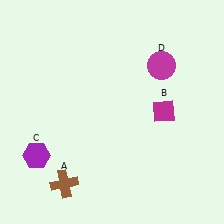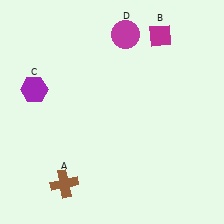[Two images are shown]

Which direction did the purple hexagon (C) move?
The purple hexagon (C) moved up.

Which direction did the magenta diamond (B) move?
The magenta diamond (B) moved up.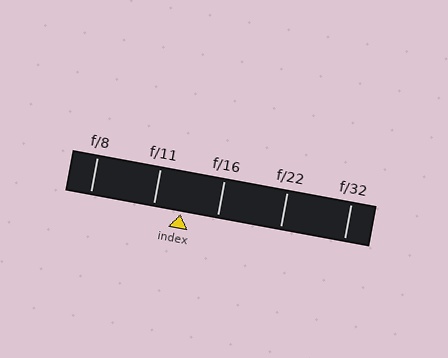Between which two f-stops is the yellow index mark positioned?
The index mark is between f/11 and f/16.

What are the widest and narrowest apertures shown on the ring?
The widest aperture shown is f/8 and the narrowest is f/32.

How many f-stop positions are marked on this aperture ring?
There are 5 f-stop positions marked.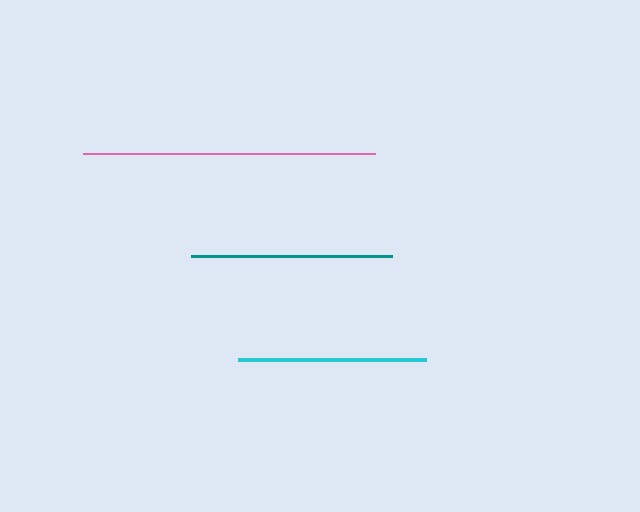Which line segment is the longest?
The pink line is the longest at approximately 292 pixels.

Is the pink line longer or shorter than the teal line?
The pink line is longer than the teal line.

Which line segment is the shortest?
The cyan line is the shortest at approximately 187 pixels.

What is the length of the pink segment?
The pink segment is approximately 292 pixels long.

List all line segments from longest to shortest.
From longest to shortest: pink, teal, cyan.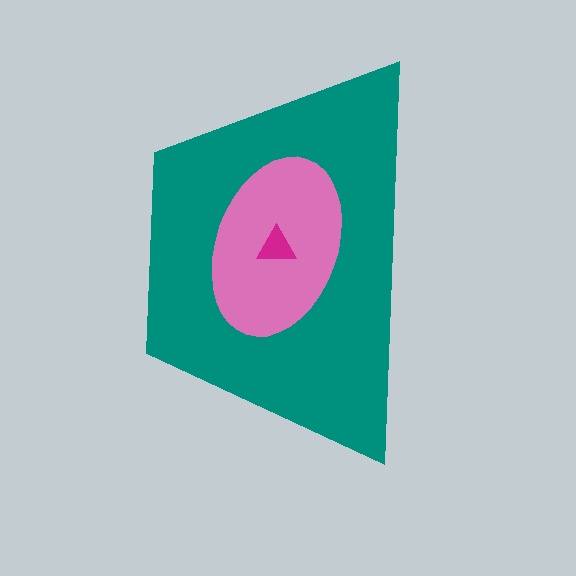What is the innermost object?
The magenta triangle.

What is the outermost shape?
The teal trapezoid.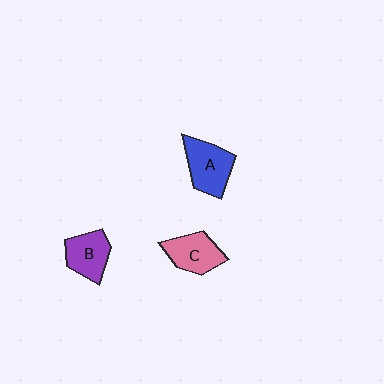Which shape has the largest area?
Shape A (blue).